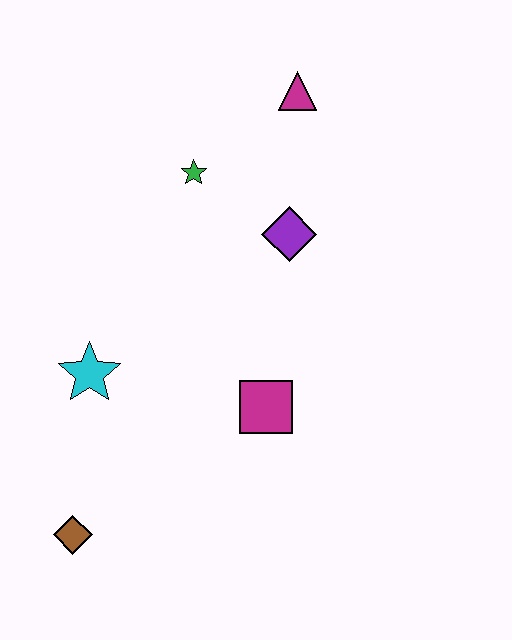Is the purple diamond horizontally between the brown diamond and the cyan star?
No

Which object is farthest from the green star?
The brown diamond is farthest from the green star.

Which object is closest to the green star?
The purple diamond is closest to the green star.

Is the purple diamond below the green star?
Yes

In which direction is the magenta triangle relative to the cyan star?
The magenta triangle is above the cyan star.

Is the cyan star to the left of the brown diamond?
No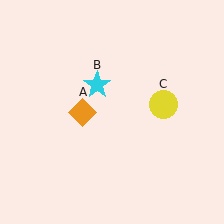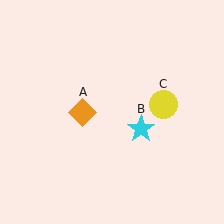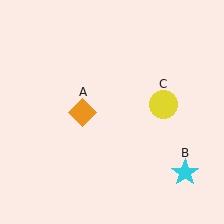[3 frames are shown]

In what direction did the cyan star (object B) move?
The cyan star (object B) moved down and to the right.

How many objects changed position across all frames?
1 object changed position: cyan star (object B).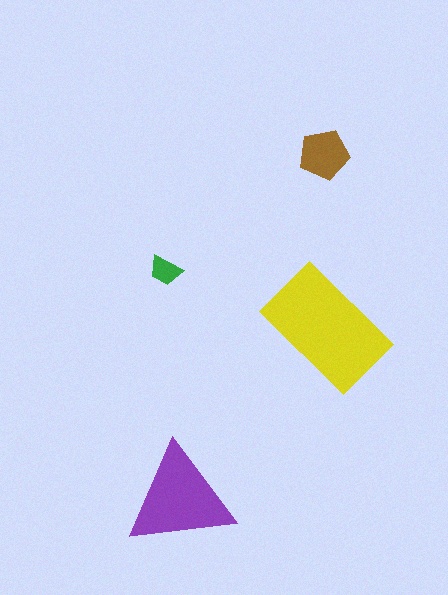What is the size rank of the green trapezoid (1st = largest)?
4th.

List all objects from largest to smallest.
The yellow rectangle, the purple triangle, the brown pentagon, the green trapezoid.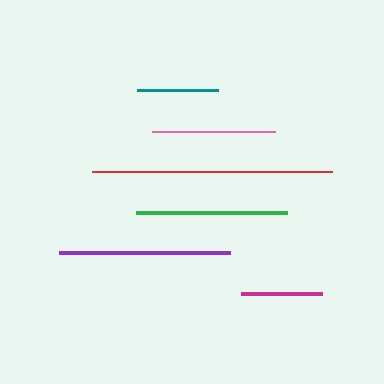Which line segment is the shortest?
The teal line is the shortest at approximately 80 pixels.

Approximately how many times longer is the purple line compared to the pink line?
The purple line is approximately 1.4 times the length of the pink line.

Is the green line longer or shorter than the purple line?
The purple line is longer than the green line.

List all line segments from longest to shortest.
From longest to shortest: red, purple, green, pink, magenta, teal.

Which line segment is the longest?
The red line is the longest at approximately 240 pixels.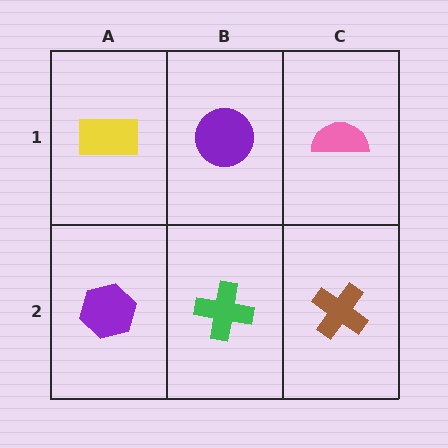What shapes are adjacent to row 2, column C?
A pink semicircle (row 1, column C), a green cross (row 2, column B).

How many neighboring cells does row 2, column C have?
2.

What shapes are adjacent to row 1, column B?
A green cross (row 2, column B), a yellow rectangle (row 1, column A), a pink semicircle (row 1, column C).